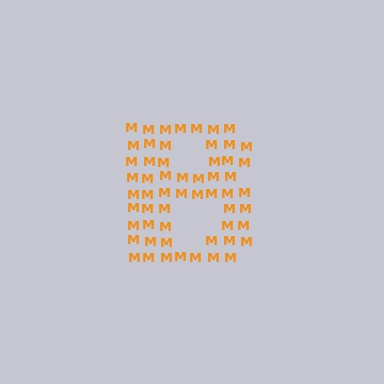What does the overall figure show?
The overall figure shows the letter B.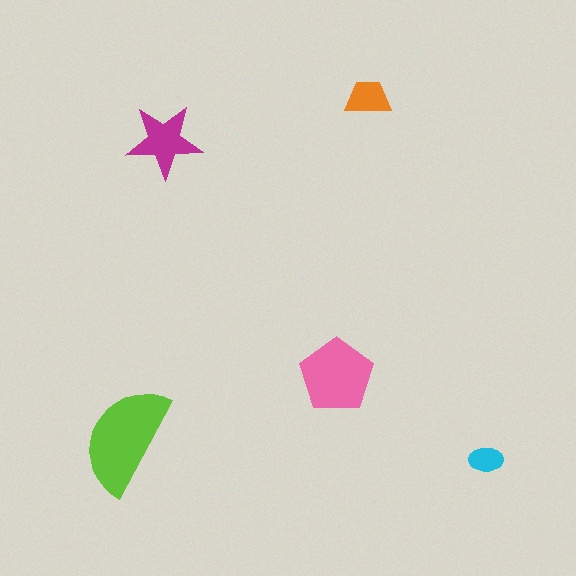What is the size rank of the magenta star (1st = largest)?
3rd.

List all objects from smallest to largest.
The cyan ellipse, the orange trapezoid, the magenta star, the pink pentagon, the lime semicircle.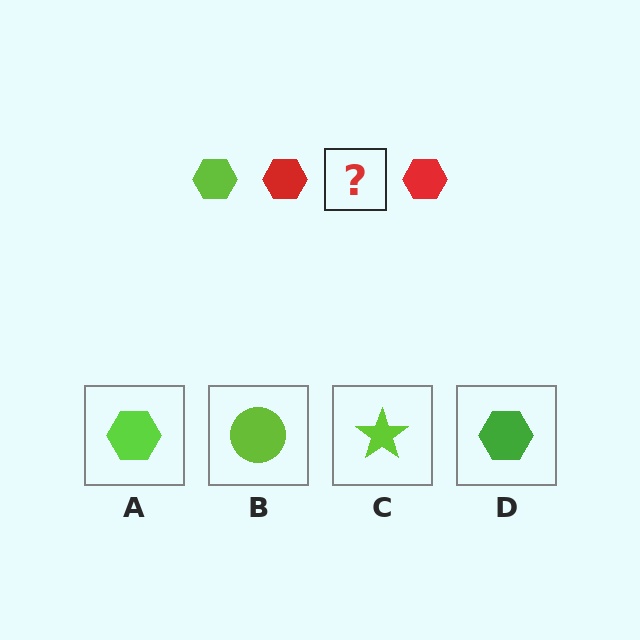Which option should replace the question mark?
Option A.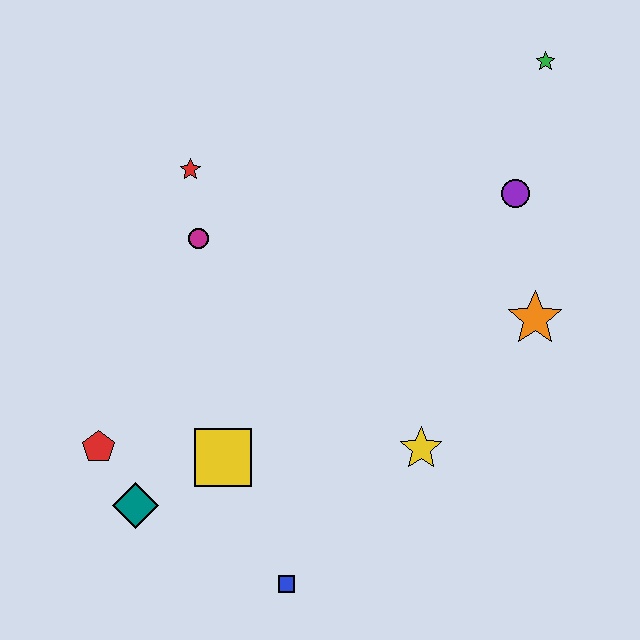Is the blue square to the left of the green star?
Yes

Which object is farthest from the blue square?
The green star is farthest from the blue square.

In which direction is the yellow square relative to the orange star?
The yellow square is to the left of the orange star.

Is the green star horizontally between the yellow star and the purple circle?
No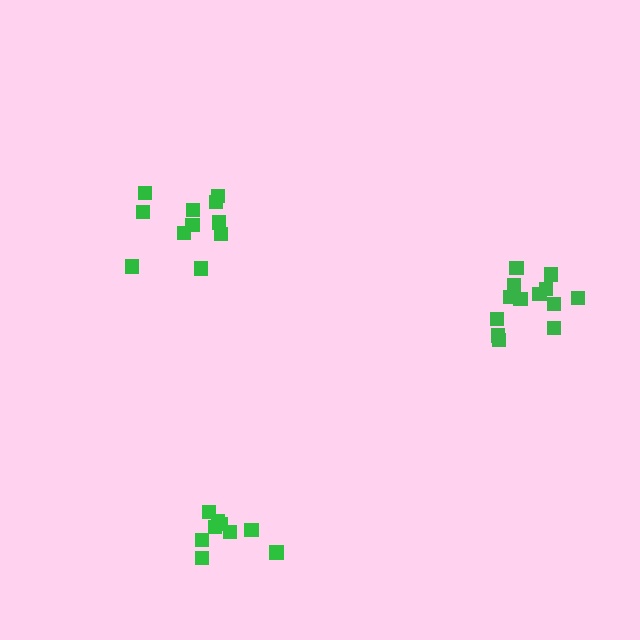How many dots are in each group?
Group 1: 11 dots, Group 2: 9 dots, Group 3: 13 dots (33 total).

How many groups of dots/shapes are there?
There are 3 groups.